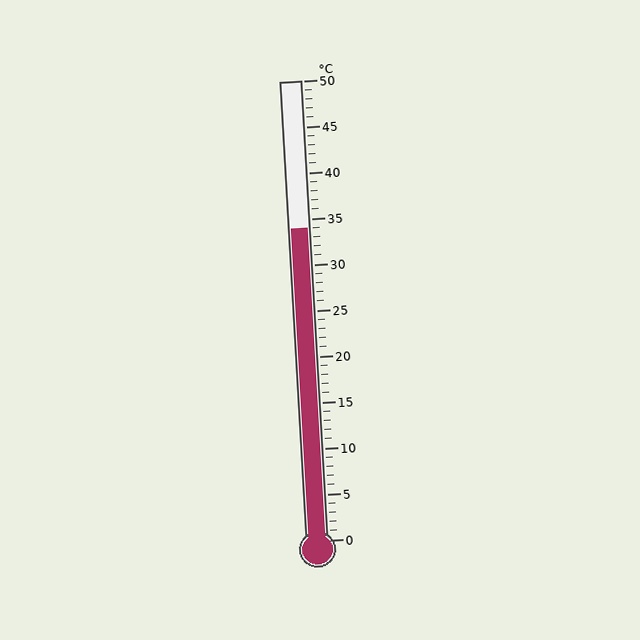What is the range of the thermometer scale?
The thermometer scale ranges from 0°C to 50°C.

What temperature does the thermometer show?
The thermometer shows approximately 34°C.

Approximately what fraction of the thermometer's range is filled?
The thermometer is filled to approximately 70% of its range.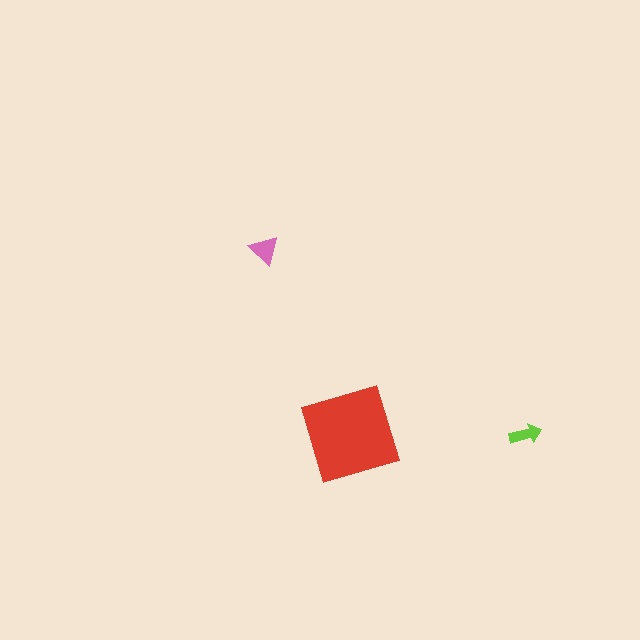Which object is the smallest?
The lime arrow.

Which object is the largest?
The red square.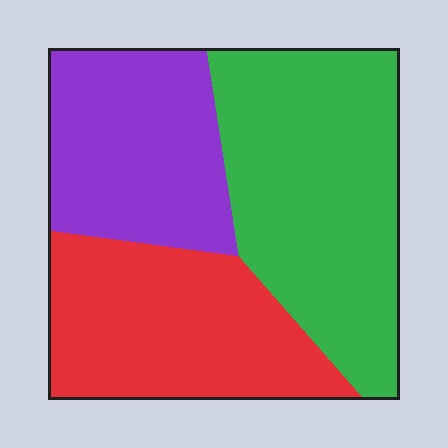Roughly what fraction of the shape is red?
Red takes up between a sixth and a third of the shape.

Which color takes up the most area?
Green, at roughly 40%.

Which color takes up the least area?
Purple, at roughly 25%.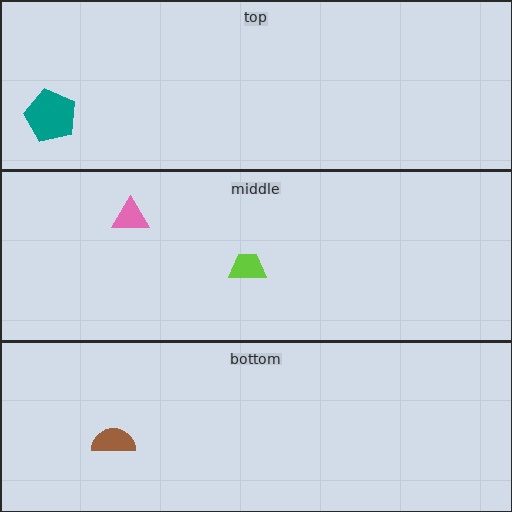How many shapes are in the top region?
1.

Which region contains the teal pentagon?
The top region.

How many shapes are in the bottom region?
1.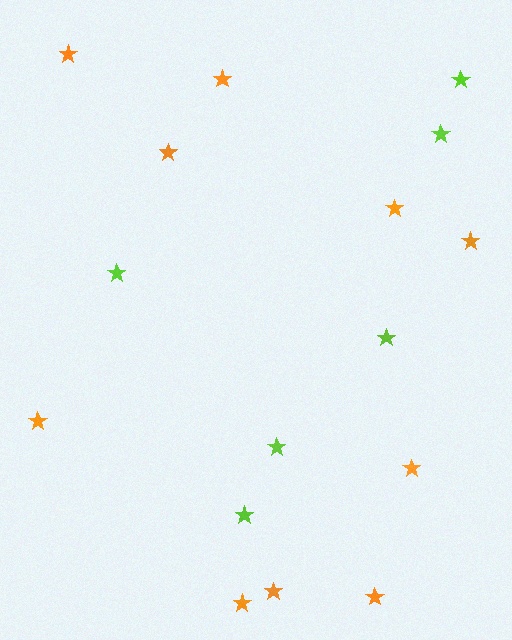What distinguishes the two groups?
There are 2 groups: one group of orange stars (10) and one group of lime stars (6).